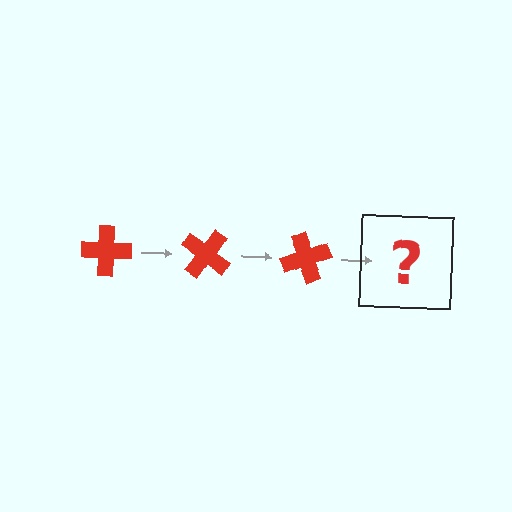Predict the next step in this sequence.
The next step is a red cross rotated 105 degrees.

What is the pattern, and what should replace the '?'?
The pattern is that the cross rotates 35 degrees each step. The '?' should be a red cross rotated 105 degrees.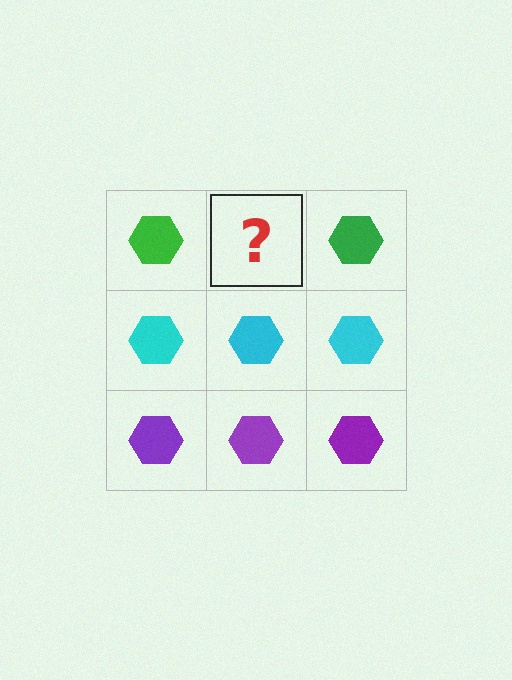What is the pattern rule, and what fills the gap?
The rule is that each row has a consistent color. The gap should be filled with a green hexagon.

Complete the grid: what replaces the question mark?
The question mark should be replaced with a green hexagon.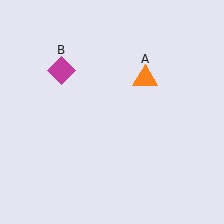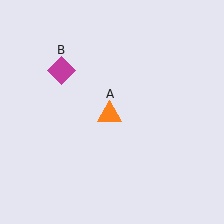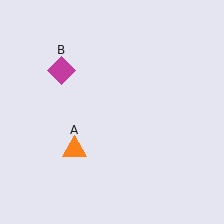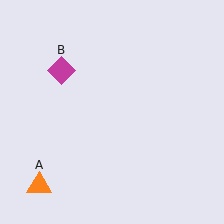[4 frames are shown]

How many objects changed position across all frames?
1 object changed position: orange triangle (object A).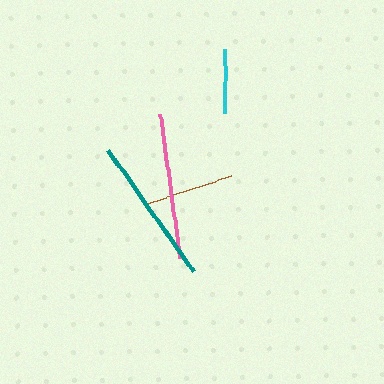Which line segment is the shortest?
The cyan line is the shortest at approximately 64 pixels.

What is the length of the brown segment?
The brown segment is approximately 88 pixels long.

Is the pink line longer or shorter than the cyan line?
The pink line is longer than the cyan line.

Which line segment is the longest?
The teal line is the longest at approximately 148 pixels.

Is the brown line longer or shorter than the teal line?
The teal line is longer than the brown line.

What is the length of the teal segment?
The teal segment is approximately 148 pixels long.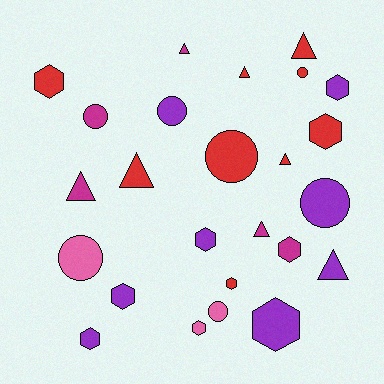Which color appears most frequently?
Red, with 9 objects.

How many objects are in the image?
There are 25 objects.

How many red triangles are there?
There are 4 red triangles.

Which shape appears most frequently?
Hexagon, with 10 objects.